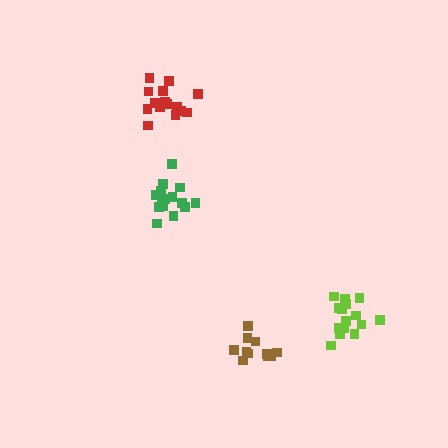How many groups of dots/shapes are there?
There are 4 groups.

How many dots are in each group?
Group 1: 15 dots, Group 2: 15 dots, Group 3: 15 dots, Group 4: 12 dots (57 total).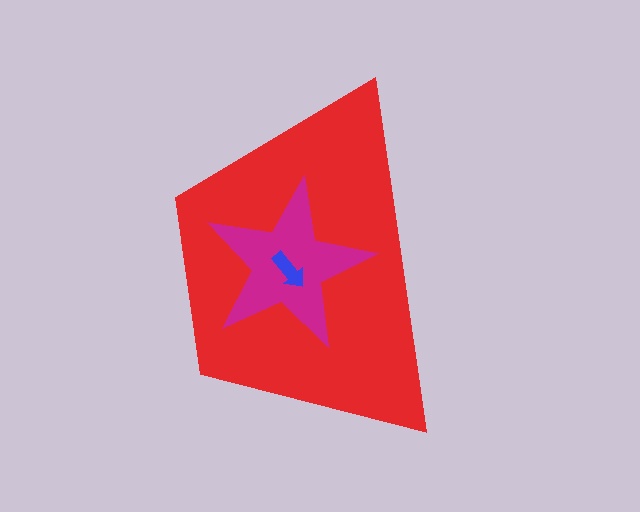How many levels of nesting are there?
3.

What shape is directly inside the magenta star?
The blue arrow.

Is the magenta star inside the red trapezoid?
Yes.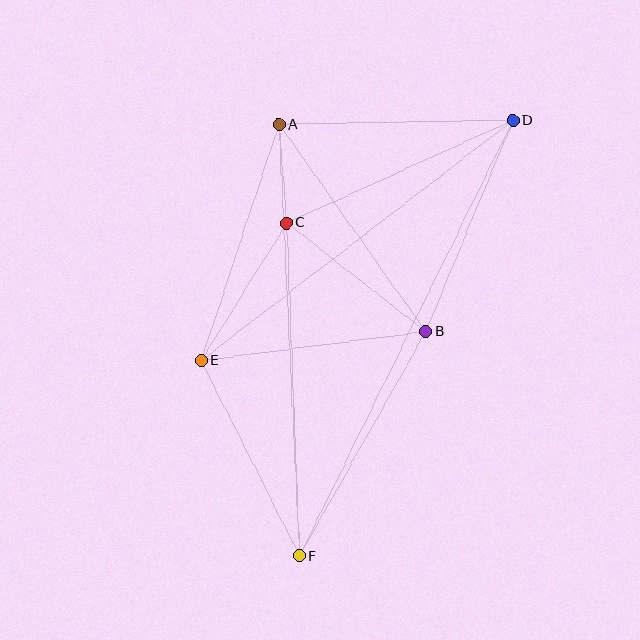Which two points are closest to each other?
Points A and C are closest to each other.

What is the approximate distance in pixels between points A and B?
The distance between A and B is approximately 254 pixels.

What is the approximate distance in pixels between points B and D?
The distance between B and D is approximately 228 pixels.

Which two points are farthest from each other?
Points D and F are farthest from each other.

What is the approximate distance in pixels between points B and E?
The distance between B and E is approximately 227 pixels.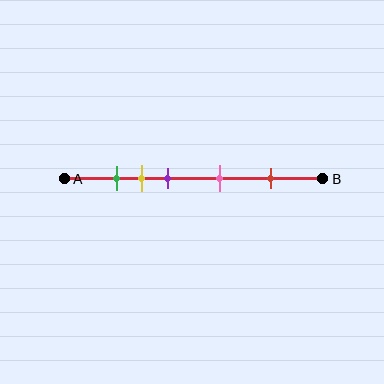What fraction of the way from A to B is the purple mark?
The purple mark is approximately 40% (0.4) of the way from A to B.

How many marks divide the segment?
There are 5 marks dividing the segment.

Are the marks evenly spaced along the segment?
No, the marks are not evenly spaced.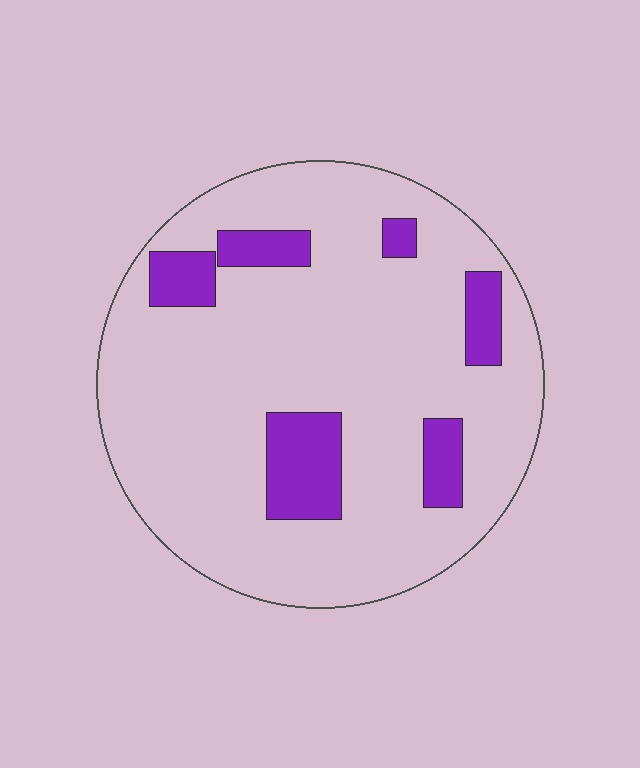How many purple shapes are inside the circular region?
6.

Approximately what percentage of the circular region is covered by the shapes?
Approximately 15%.